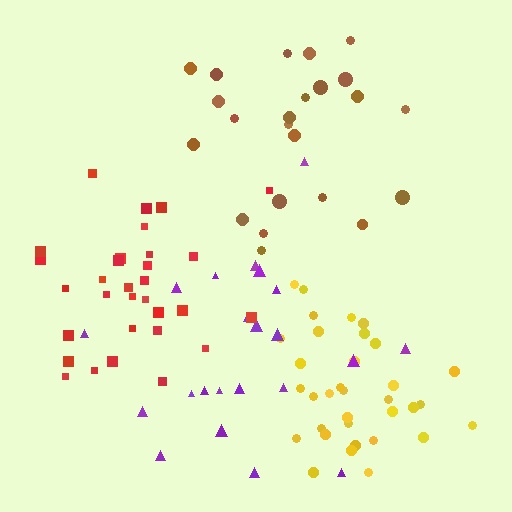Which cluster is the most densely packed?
Yellow.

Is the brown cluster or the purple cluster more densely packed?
Brown.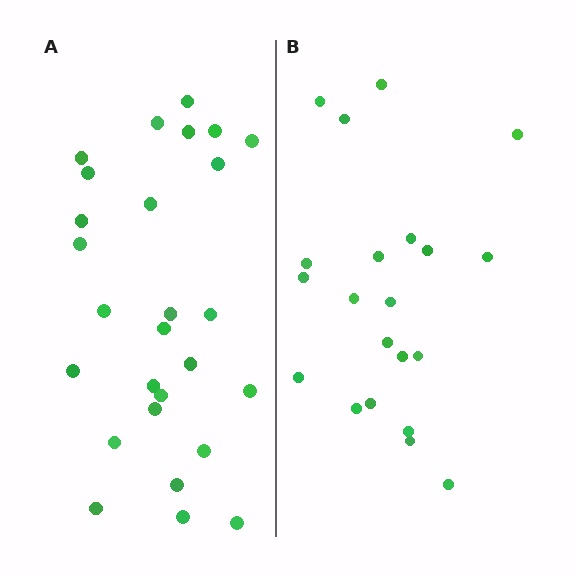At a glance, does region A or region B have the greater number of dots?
Region A (the left region) has more dots.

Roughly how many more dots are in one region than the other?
Region A has about 6 more dots than region B.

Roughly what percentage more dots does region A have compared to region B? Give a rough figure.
About 30% more.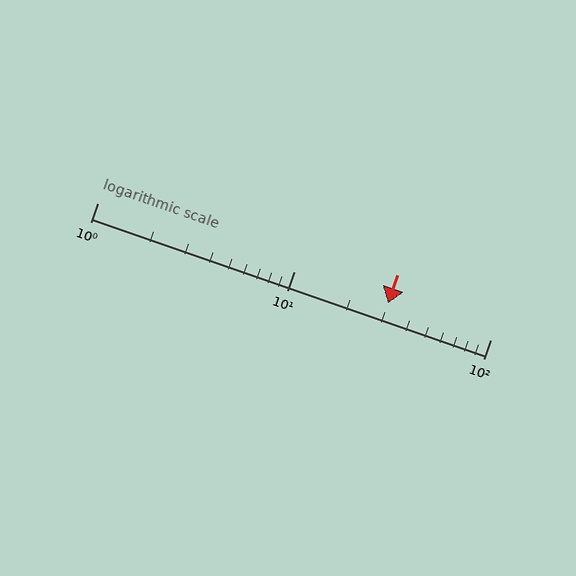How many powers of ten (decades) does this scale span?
The scale spans 2 decades, from 1 to 100.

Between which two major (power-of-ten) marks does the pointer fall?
The pointer is between 10 and 100.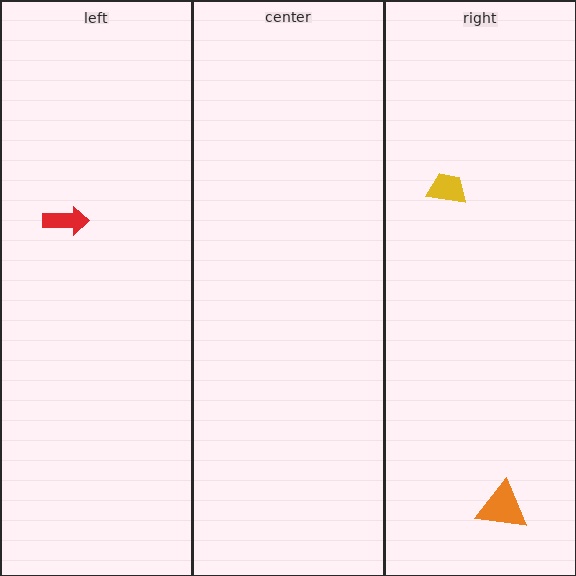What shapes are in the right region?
The yellow trapezoid, the orange triangle.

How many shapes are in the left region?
1.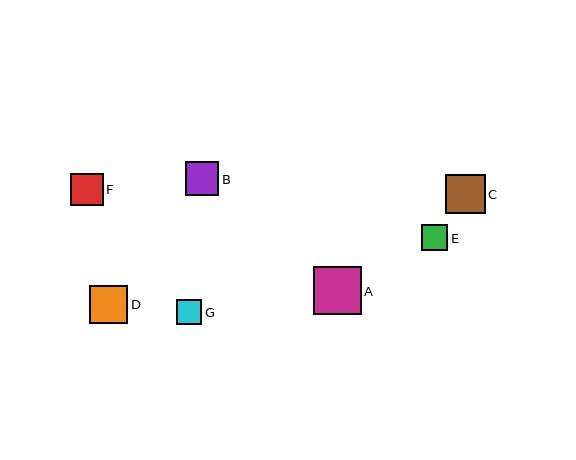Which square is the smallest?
Square G is the smallest with a size of approximately 25 pixels.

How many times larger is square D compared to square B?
Square D is approximately 1.2 times the size of square B.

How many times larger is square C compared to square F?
Square C is approximately 1.2 times the size of square F.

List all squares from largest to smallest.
From largest to smallest: A, C, D, B, F, E, G.